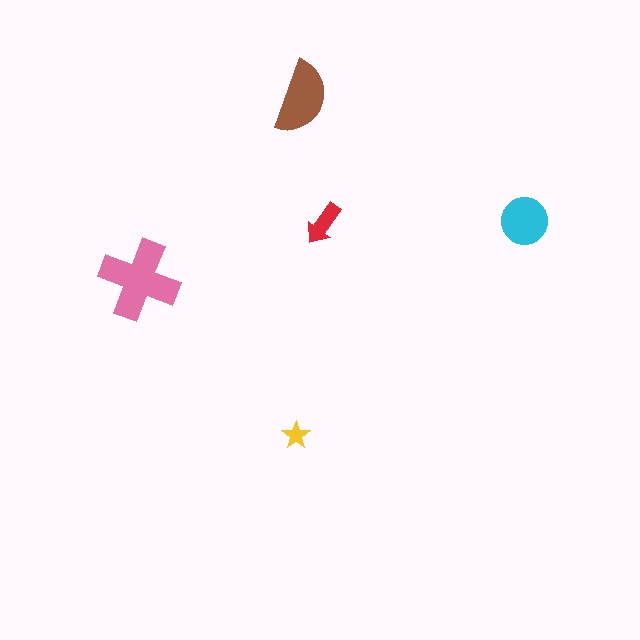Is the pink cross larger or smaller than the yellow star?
Larger.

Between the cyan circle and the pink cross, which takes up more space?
The pink cross.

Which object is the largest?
The pink cross.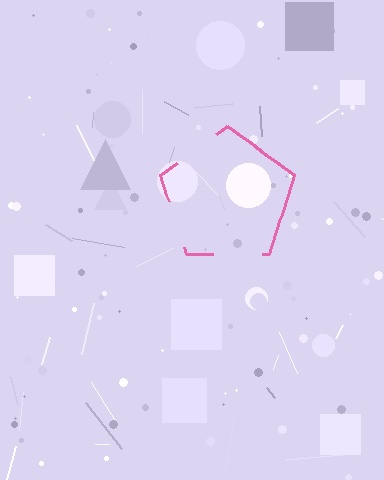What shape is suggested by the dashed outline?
The dashed outline suggests a pentagon.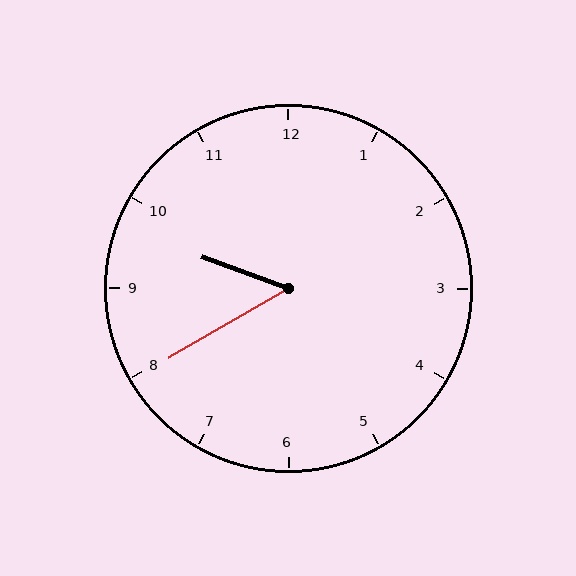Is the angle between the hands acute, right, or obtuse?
It is acute.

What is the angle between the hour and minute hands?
Approximately 50 degrees.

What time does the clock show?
9:40.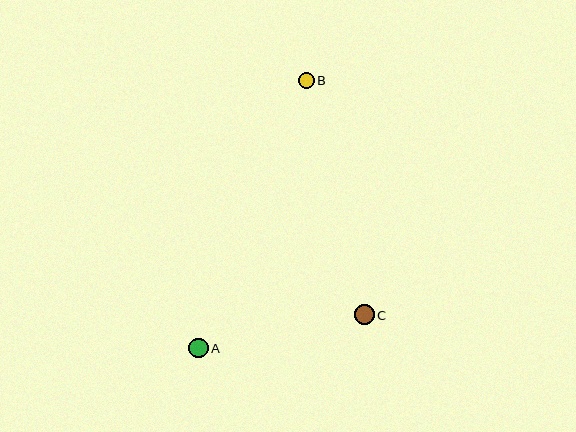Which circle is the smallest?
Circle B is the smallest with a size of approximately 15 pixels.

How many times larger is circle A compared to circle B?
Circle A is approximately 1.3 times the size of circle B.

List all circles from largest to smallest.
From largest to smallest: A, C, B.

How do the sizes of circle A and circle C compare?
Circle A and circle C are approximately the same size.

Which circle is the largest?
Circle A is the largest with a size of approximately 20 pixels.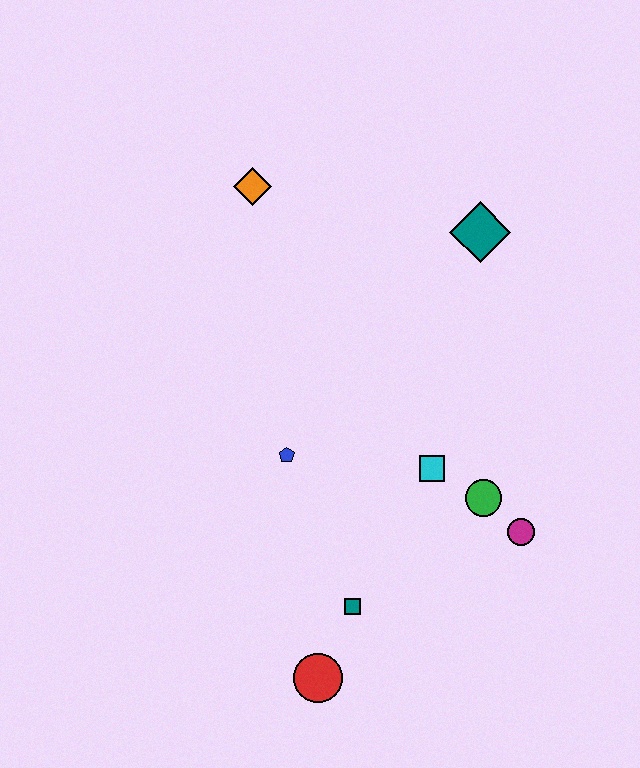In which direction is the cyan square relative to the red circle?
The cyan square is above the red circle.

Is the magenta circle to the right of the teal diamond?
Yes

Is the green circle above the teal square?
Yes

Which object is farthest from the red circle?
The orange diamond is farthest from the red circle.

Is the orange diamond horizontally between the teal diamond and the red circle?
No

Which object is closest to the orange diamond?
The teal diamond is closest to the orange diamond.